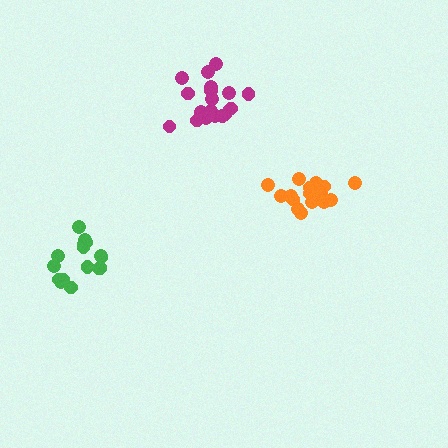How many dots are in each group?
Group 1: 18 dots, Group 2: 19 dots, Group 3: 16 dots (53 total).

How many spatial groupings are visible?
There are 3 spatial groupings.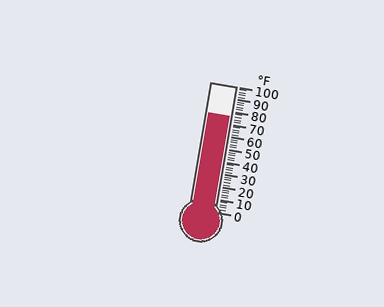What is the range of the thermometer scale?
The thermometer scale ranges from 0°F to 100°F.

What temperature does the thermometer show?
The thermometer shows approximately 76°F.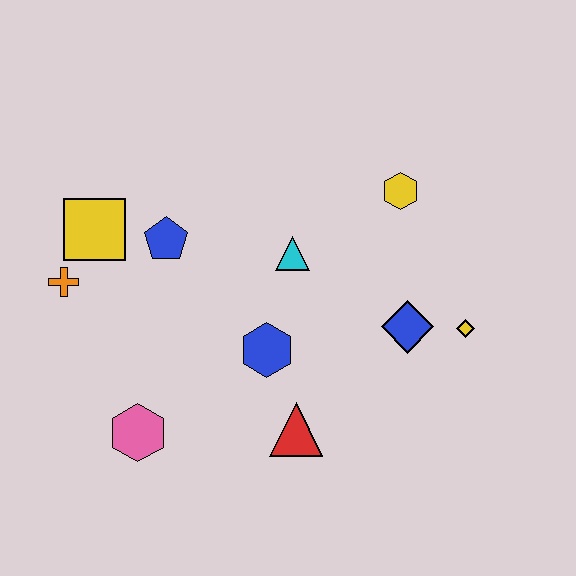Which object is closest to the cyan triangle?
The blue hexagon is closest to the cyan triangle.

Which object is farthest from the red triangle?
The yellow square is farthest from the red triangle.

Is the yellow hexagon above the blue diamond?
Yes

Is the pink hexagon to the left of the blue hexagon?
Yes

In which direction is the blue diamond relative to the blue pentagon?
The blue diamond is to the right of the blue pentagon.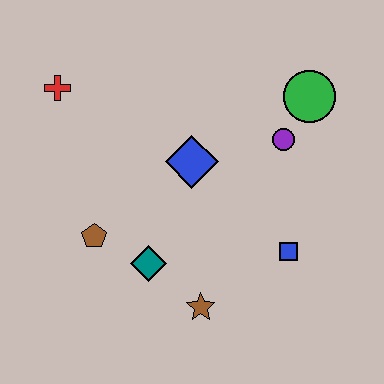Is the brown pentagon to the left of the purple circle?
Yes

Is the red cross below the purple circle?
No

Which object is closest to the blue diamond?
The purple circle is closest to the blue diamond.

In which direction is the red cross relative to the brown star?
The red cross is above the brown star.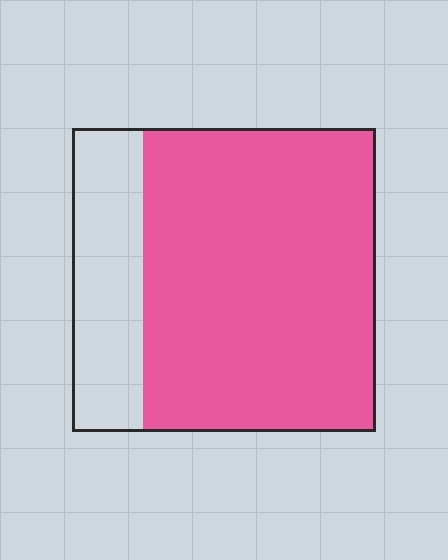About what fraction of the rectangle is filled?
About three quarters (3/4).